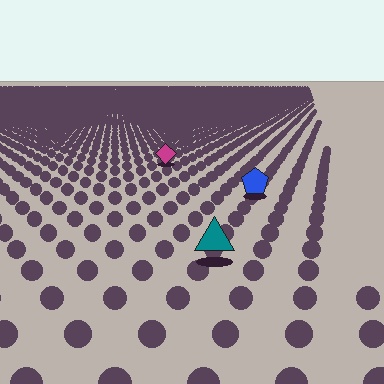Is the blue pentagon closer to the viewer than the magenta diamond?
Yes. The blue pentagon is closer — you can tell from the texture gradient: the ground texture is coarser near it.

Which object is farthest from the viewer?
The magenta diamond is farthest from the viewer. It appears smaller and the ground texture around it is denser.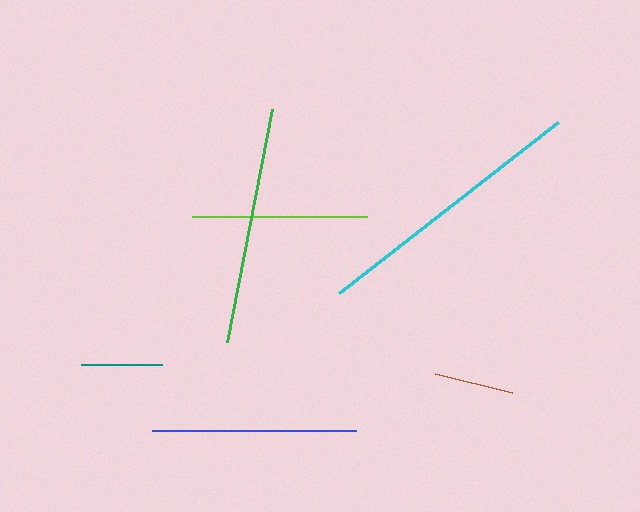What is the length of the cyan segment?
The cyan segment is approximately 278 pixels long.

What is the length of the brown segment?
The brown segment is approximately 79 pixels long.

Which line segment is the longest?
The cyan line is the longest at approximately 278 pixels.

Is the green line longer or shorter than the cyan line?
The cyan line is longer than the green line.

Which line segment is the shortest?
The brown line is the shortest at approximately 79 pixels.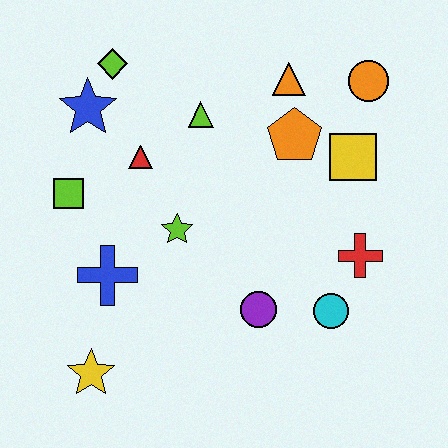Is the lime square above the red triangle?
No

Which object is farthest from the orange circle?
The yellow star is farthest from the orange circle.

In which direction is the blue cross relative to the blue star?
The blue cross is below the blue star.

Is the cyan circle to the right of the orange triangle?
Yes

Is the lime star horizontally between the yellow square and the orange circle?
No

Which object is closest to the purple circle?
The cyan circle is closest to the purple circle.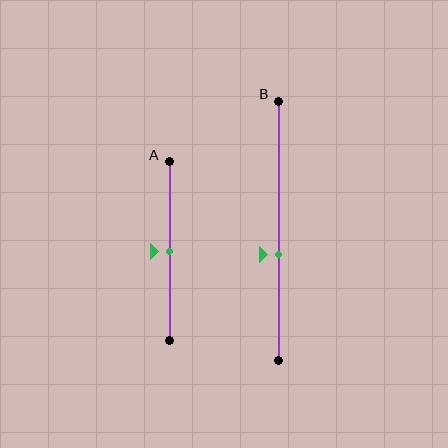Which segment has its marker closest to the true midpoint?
Segment A has its marker closest to the true midpoint.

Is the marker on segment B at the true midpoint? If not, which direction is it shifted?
No, the marker on segment B is shifted downward by about 9% of the segment length.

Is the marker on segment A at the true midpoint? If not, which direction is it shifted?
Yes, the marker on segment A is at the true midpoint.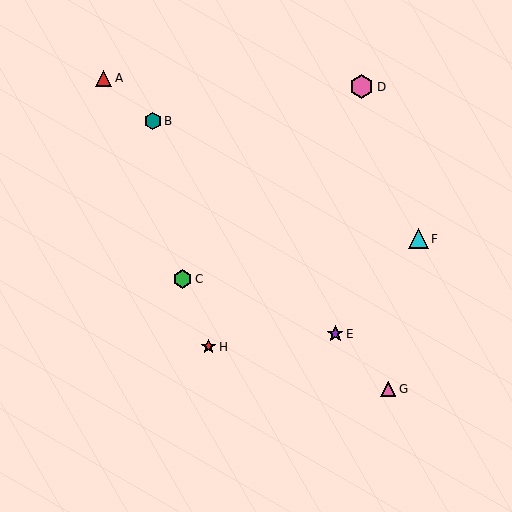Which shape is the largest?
The pink hexagon (labeled D) is the largest.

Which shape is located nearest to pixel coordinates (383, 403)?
The pink triangle (labeled G) at (388, 389) is nearest to that location.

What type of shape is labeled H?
Shape H is a red star.